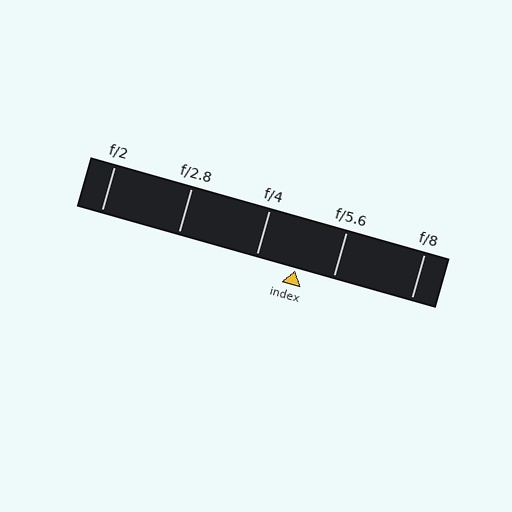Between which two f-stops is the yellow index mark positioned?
The index mark is between f/4 and f/5.6.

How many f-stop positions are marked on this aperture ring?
There are 5 f-stop positions marked.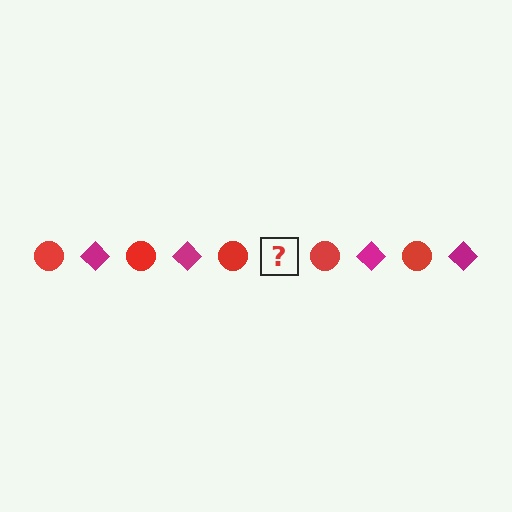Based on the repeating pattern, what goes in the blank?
The blank should be a magenta diamond.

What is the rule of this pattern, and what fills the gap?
The rule is that the pattern alternates between red circle and magenta diamond. The gap should be filled with a magenta diamond.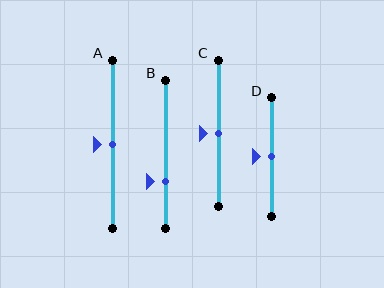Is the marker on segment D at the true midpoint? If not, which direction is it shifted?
Yes, the marker on segment D is at the true midpoint.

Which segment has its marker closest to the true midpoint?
Segment A has its marker closest to the true midpoint.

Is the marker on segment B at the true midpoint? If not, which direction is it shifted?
No, the marker on segment B is shifted downward by about 18% of the segment length.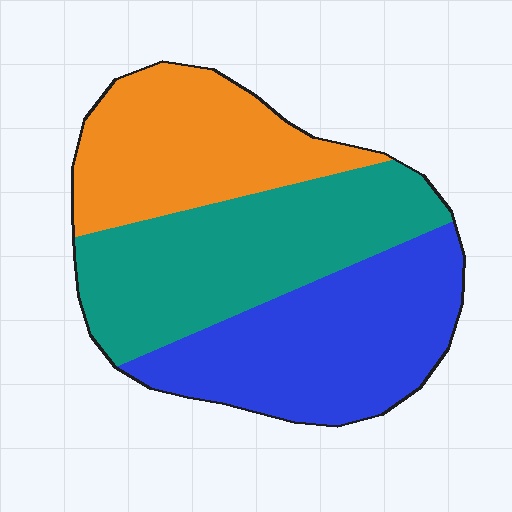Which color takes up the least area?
Orange, at roughly 30%.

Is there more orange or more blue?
Blue.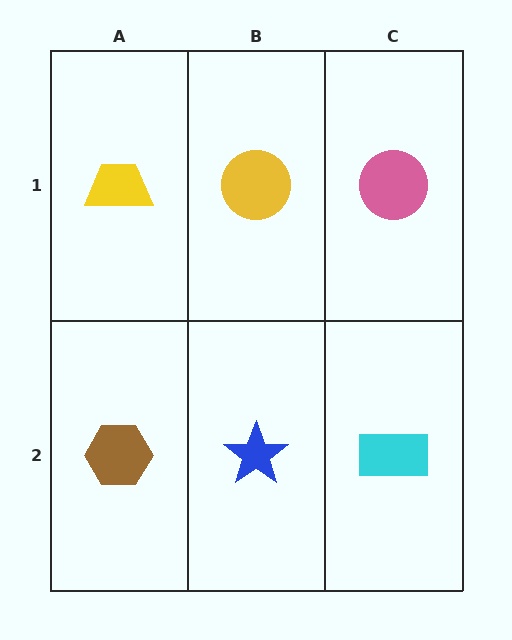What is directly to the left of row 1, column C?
A yellow circle.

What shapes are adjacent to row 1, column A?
A brown hexagon (row 2, column A), a yellow circle (row 1, column B).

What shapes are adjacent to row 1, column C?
A cyan rectangle (row 2, column C), a yellow circle (row 1, column B).